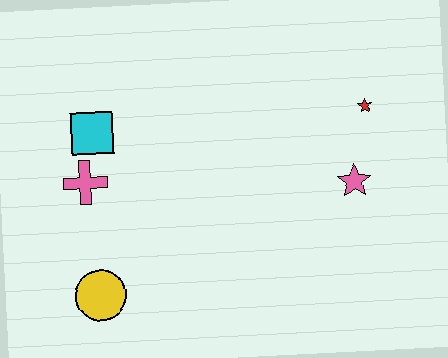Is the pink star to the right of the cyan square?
Yes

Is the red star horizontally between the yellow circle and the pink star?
No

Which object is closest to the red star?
The pink star is closest to the red star.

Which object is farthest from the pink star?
The yellow circle is farthest from the pink star.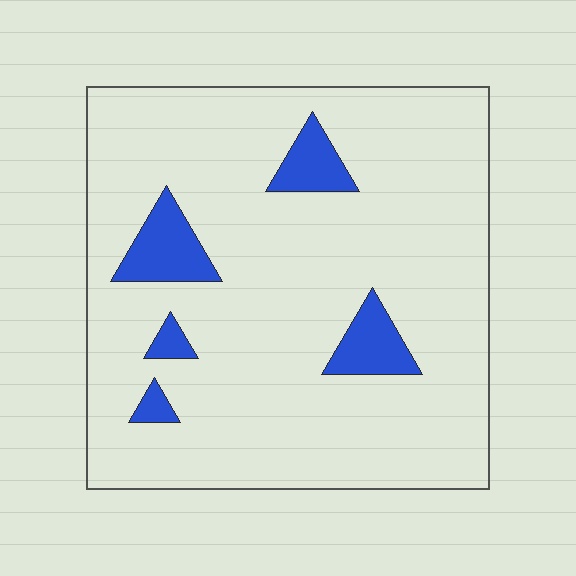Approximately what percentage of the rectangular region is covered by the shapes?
Approximately 10%.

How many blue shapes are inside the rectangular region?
5.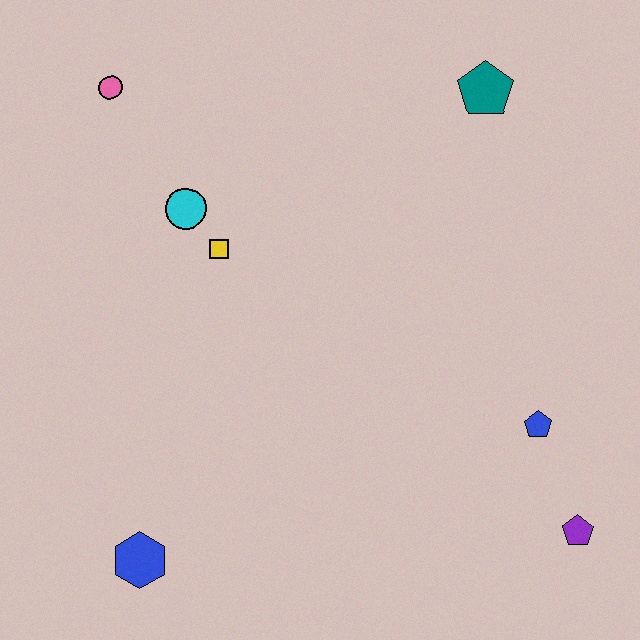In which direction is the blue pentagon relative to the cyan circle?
The blue pentagon is to the right of the cyan circle.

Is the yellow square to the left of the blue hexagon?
No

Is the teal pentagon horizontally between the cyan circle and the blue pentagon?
Yes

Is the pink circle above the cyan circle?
Yes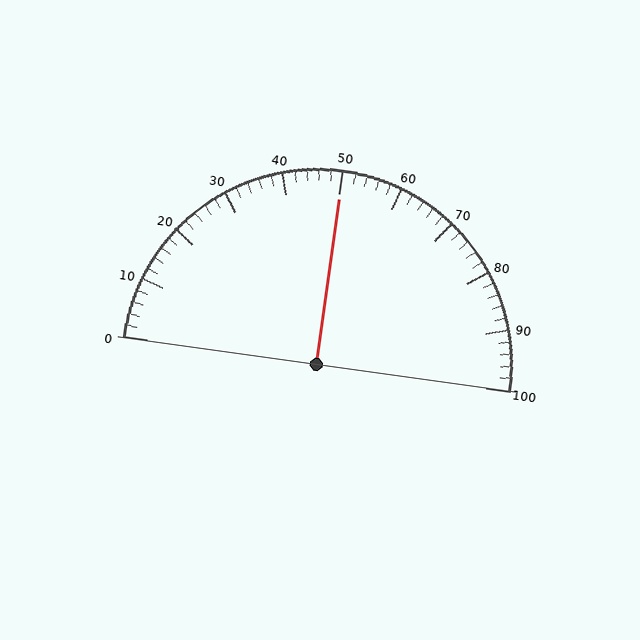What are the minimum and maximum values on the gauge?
The gauge ranges from 0 to 100.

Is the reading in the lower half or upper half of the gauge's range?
The reading is in the upper half of the range (0 to 100).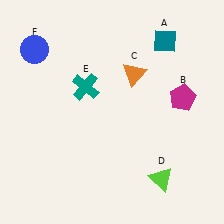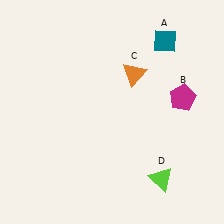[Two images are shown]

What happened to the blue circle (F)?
The blue circle (F) was removed in Image 2. It was in the top-left area of Image 1.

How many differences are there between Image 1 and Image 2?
There are 2 differences between the two images.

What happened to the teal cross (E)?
The teal cross (E) was removed in Image 2. It was in the top-left area of Image 1.